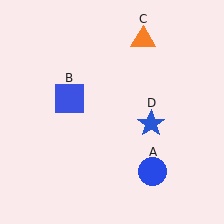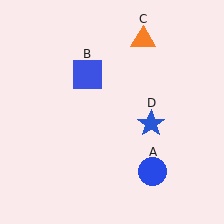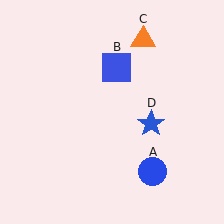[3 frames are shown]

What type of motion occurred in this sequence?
The blue square (object B) rotated clockwise around the center of the scene.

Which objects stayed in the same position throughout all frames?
Blue circle (object A) and orange triangle (object C) and blue star (object D) remained stationary.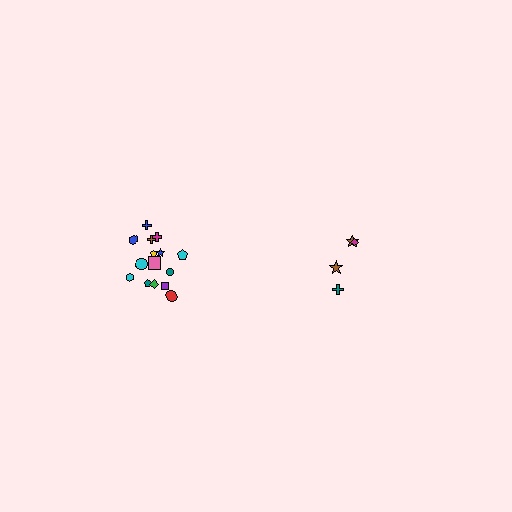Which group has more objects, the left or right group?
The left group.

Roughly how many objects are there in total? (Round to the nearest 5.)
Roughly 20 objects in total.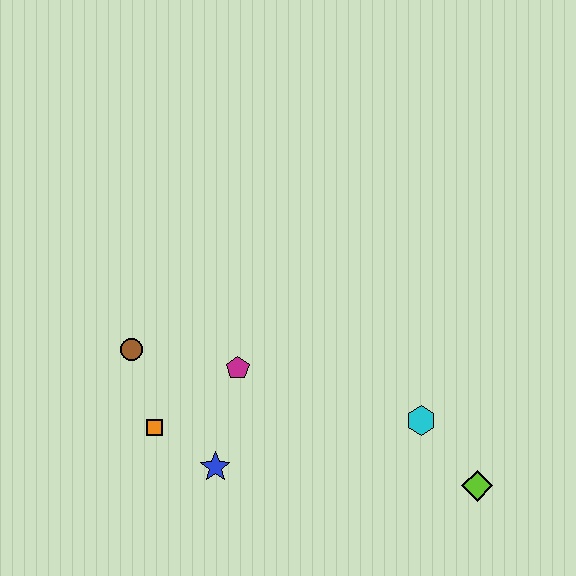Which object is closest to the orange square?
The blue star is closest to the orange square.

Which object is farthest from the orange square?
The lime diamond is farthest from the orange square.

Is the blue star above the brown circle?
No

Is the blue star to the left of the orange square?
No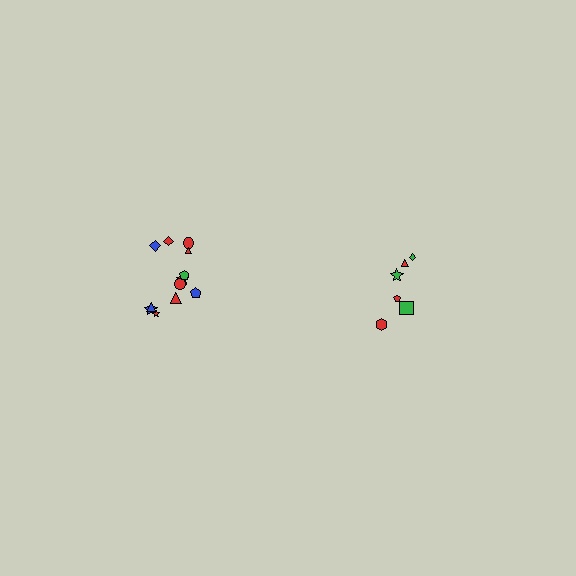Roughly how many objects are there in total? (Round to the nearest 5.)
Roughly 20 objects in total.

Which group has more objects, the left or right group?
The left group.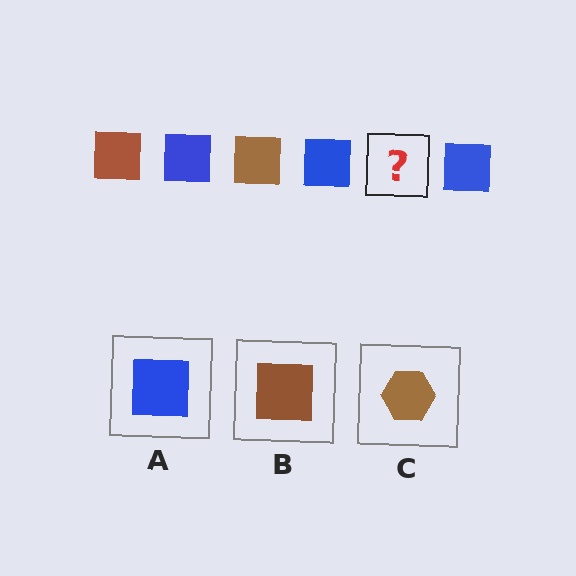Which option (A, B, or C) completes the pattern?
B.